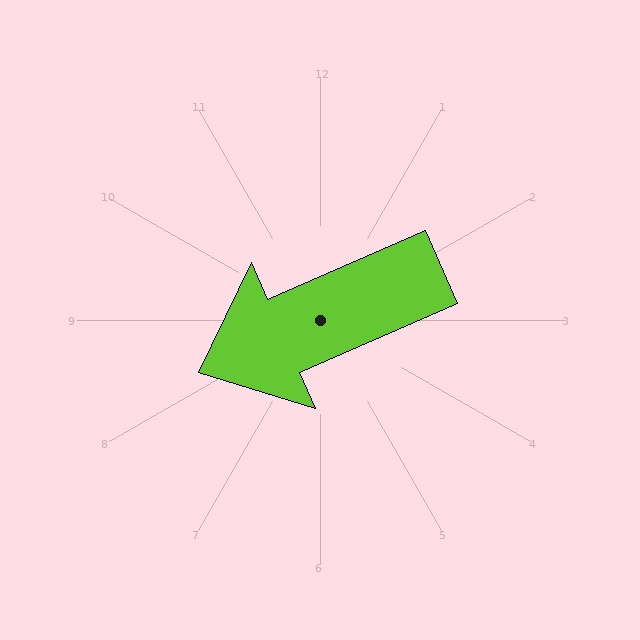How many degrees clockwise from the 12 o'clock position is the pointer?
Approximately 247 degrees.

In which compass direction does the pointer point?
Southwest.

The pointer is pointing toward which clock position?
Roughly 8 o'clock.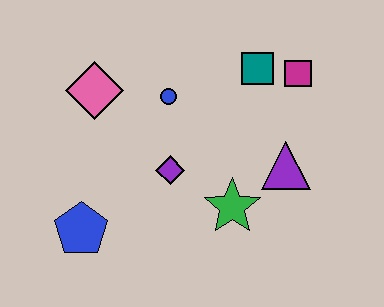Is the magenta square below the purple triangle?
No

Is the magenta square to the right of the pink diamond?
Yes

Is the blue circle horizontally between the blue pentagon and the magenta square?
Yes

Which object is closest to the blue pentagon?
The purple diamond is closest to the blue pentagon.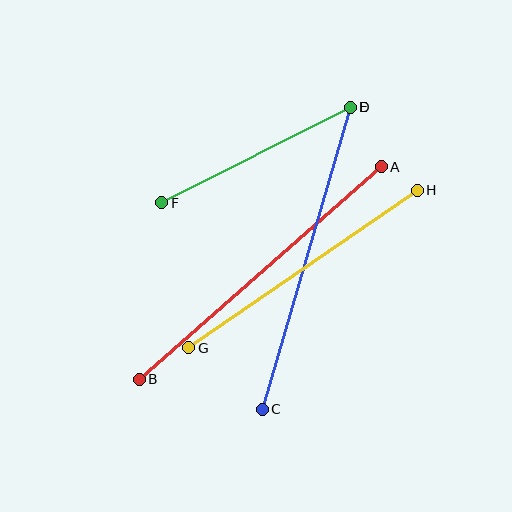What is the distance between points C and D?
The distance is approximately 315 pixels.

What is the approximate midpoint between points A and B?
The midpoint is at approximately (260, 273) pixels.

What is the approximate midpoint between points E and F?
The midpoint is at approximately (256, 155) pixels.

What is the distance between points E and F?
The distance is approximately 212 pixels.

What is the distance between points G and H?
The distance is approximately 277 pixels.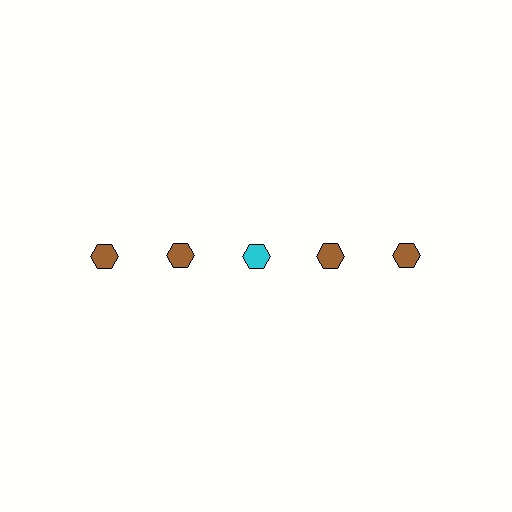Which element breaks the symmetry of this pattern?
The cyan hexagon in the top row, center column breaks the symmetry. All other shapes are brown hexagons.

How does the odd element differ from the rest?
It has a different color: cyan instead of brown.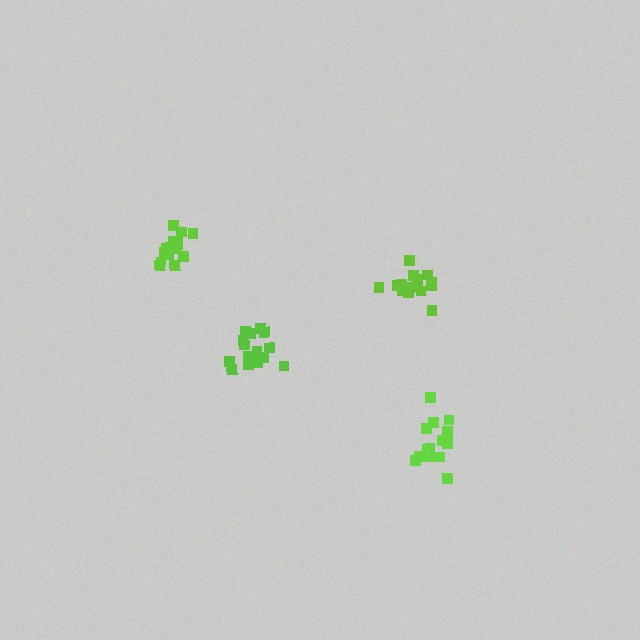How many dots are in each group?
Group 1: 17 dots, Group 2: 15 dots, Group 3: 17 dots, Group 4: 14 dots (63 total).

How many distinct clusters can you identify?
There are 4 distinct clusters.